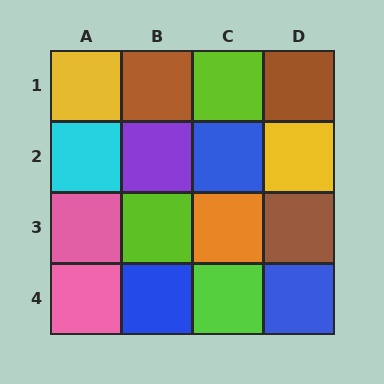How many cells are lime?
3 cells are lime.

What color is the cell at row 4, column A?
Pink.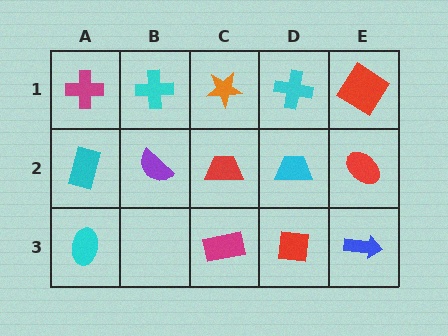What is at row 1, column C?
An orange star.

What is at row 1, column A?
A magenta cross.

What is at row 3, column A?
A cyan ellipse.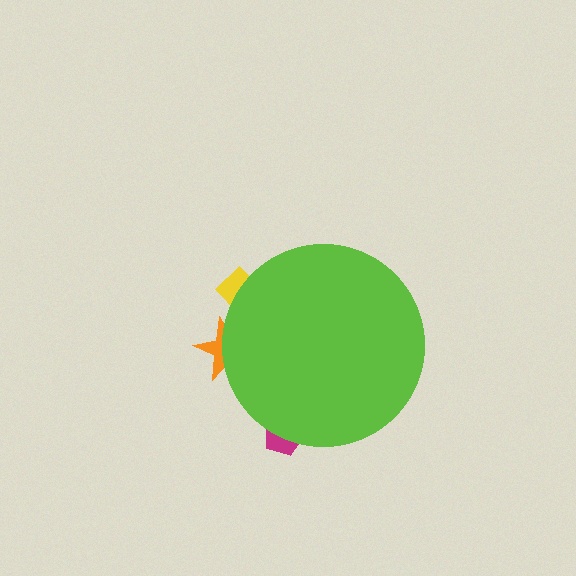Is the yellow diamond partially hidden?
Yes, the yellow diamond is partially hidden behind the lime circle.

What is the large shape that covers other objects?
A lime circle.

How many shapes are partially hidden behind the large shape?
3 shapes are partially hidden.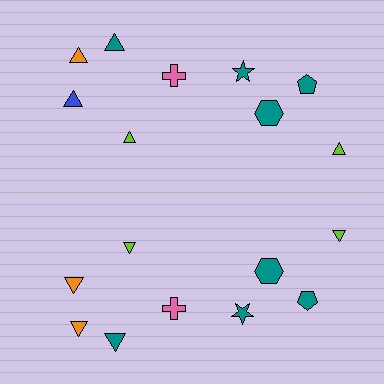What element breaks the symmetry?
The orange triangle on the bottom side breaks the symmetry — its mirror counterpart is blue.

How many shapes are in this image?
There are 18 shapes in this image.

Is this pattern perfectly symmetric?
No, the pattern is not perfectly symmetric. The orange triangle on the bottom side breaks the symmetry — its mirror counterpart is blue.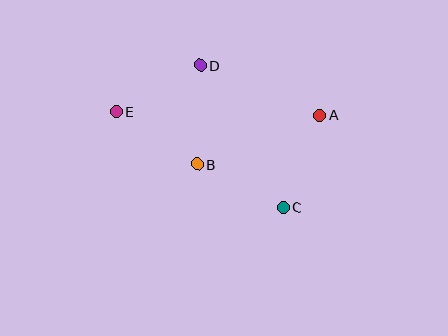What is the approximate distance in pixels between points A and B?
The distance between A and B is approximately 132 pixels.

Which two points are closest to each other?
Points D and E are closest to each other.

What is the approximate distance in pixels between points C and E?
The distance between C and E is approximately 193 pixels.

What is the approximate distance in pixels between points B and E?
The distance between B and E is approximately 97 pixels.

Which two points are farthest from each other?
Points A and E are farthest from each other.